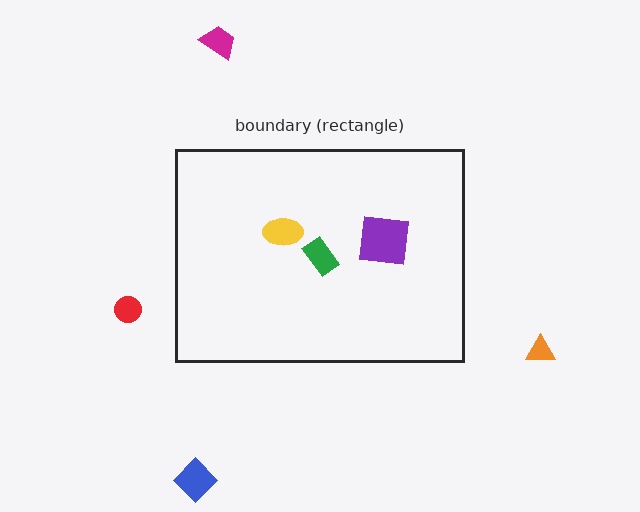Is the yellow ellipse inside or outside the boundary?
Inside.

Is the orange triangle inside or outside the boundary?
Outside.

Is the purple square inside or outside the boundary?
Inside.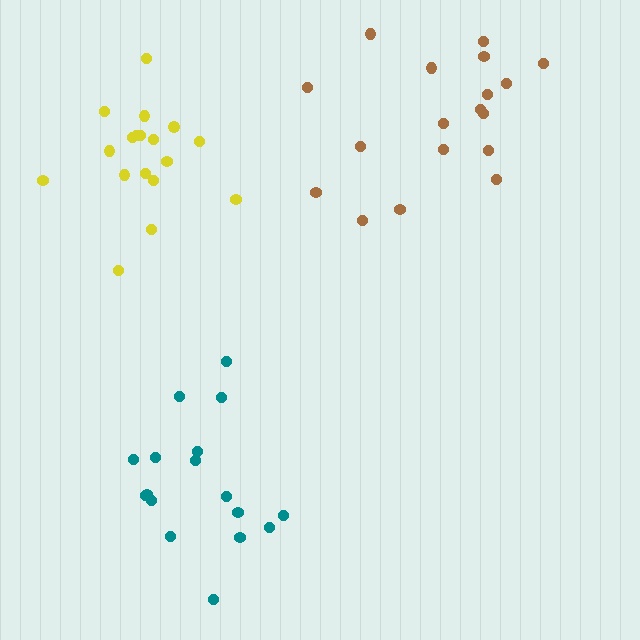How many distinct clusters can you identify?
There are 3 distinct clusters.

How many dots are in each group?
Group 1: 17 dots, Group 2: 18 dots, Group 3: 18 dots (53 total).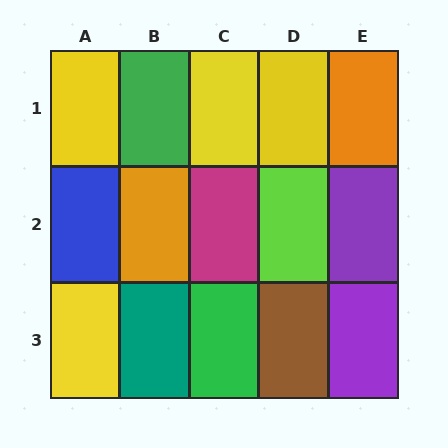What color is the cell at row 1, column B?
Green.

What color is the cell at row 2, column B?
Orange.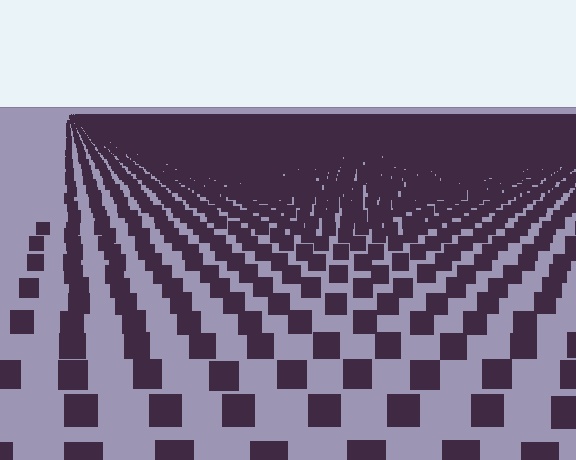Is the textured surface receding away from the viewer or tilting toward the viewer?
The surface is receding away from the viewer. Texture elements get smaller and denser toward the top.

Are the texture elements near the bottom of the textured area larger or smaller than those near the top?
Larger. Near the bottom, elements are closer to the viewer and appear at a bigger on-screen size.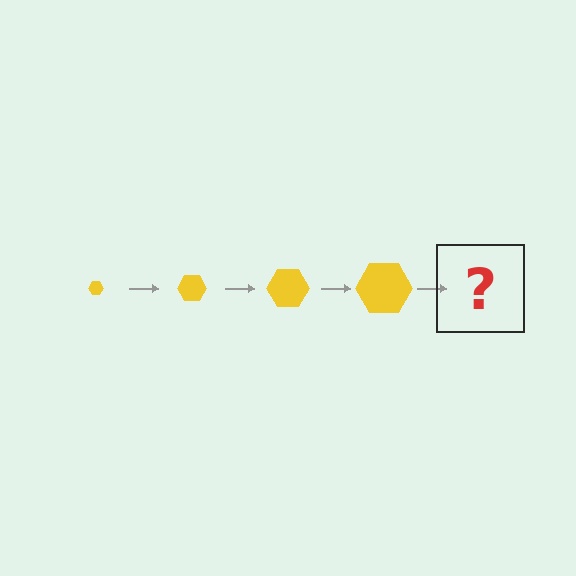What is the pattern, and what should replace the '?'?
The pattern is that the hexagon gets progressively larger each step. The '?' should be a yellow hexagon, larger than the previous one.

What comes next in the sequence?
The next element should be a yellow hexagon, larger than the previous one.